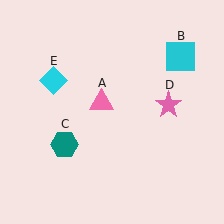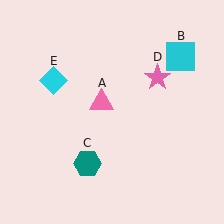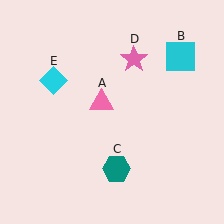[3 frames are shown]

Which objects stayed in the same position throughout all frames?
Pink triangle (object A) and cyan square (object B) and cyan diamond (object E) remained stationary.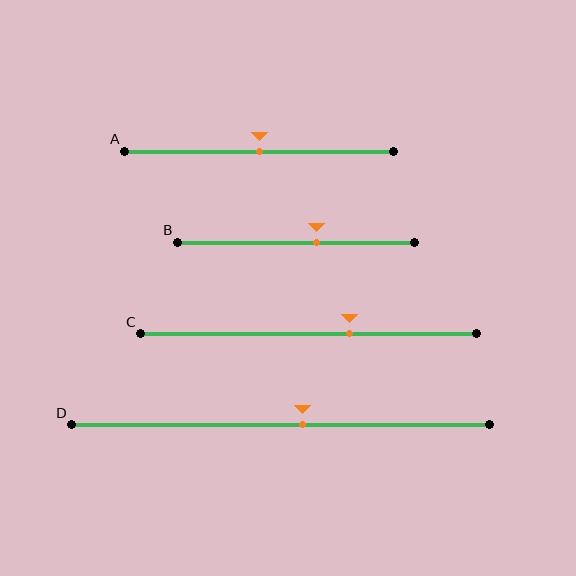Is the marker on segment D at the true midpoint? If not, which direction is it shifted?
No, the marker on segment D is shifted to the right by about 5% of the segment length.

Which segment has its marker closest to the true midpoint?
Segment A has its marker closest to the true midpoint.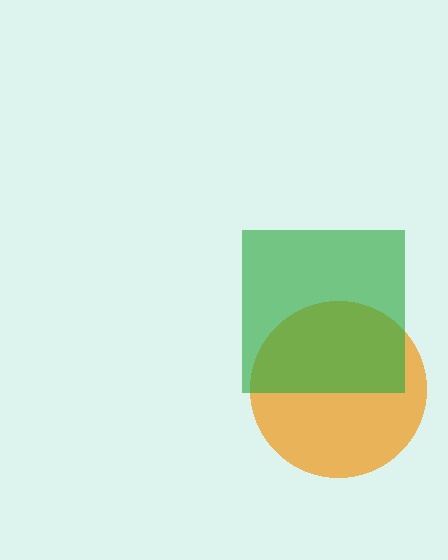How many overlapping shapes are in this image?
There are 2 overlapping shapes in the image.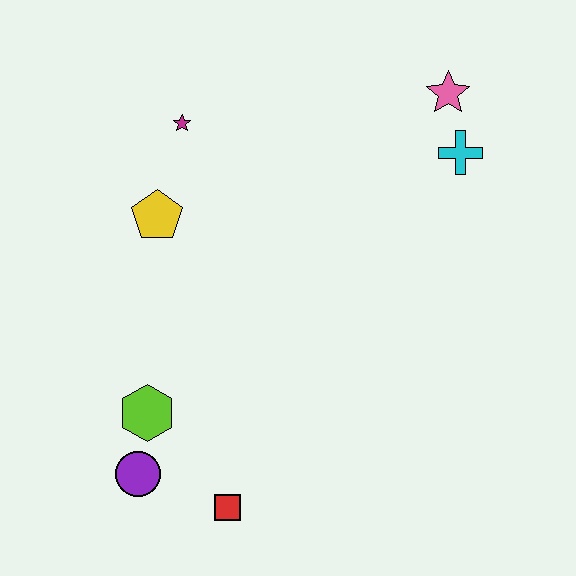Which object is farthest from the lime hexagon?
The pink star is farthest from the lime hexagon.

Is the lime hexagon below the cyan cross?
Yes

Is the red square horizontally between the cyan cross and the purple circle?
Yes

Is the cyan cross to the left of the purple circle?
No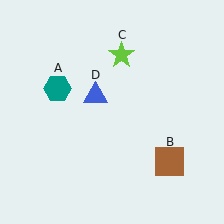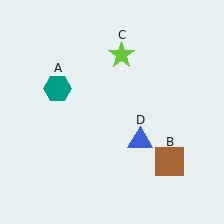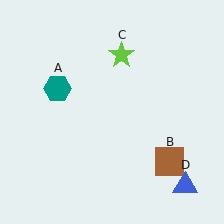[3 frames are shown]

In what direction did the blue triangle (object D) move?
The blue triangle (object D) moved down and to the right.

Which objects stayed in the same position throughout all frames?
Teal hexagon (object A) and brown square (object B) and lime star (object C) remained stationary.